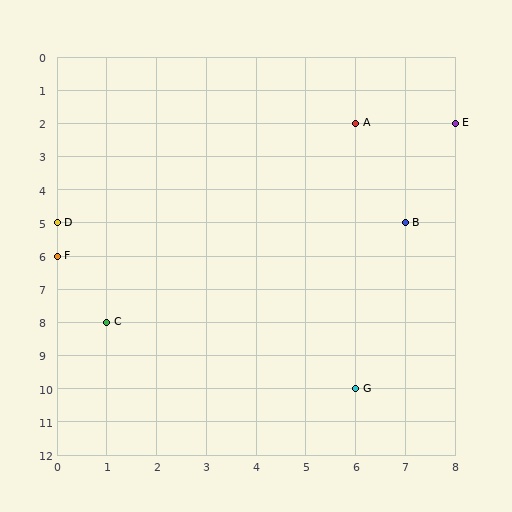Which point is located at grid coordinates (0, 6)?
Point F is at (0, 6).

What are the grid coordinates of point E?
Point E is at grid coordinates (8, 2).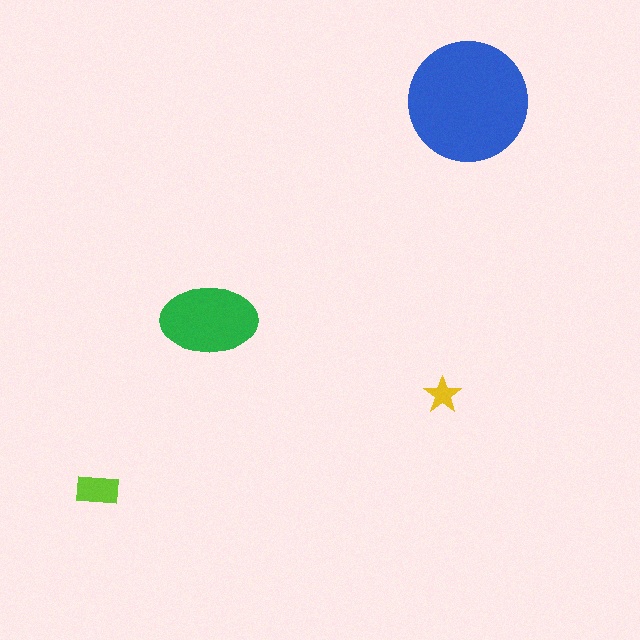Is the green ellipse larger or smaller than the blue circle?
Smaller.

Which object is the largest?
The blue circle.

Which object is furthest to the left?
The lime rectangle is leftmost.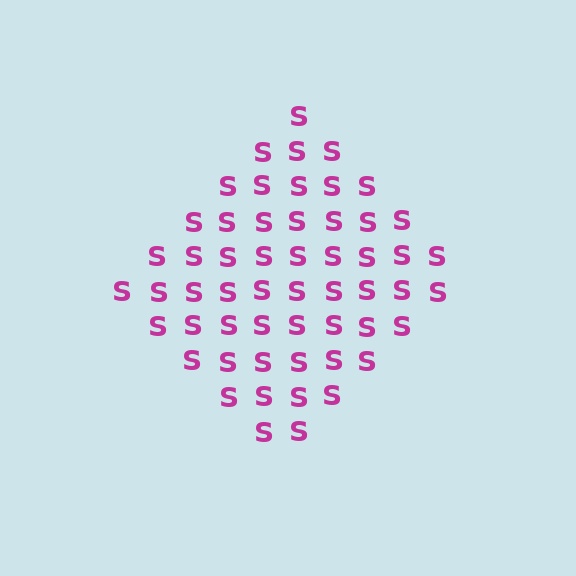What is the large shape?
The large shape is a diamond.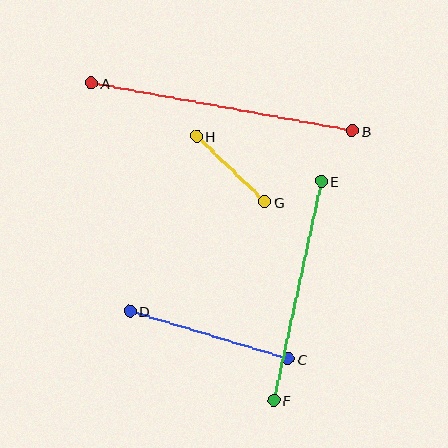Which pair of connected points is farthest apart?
Points A and B are farthest apart.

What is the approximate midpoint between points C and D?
The midpoint is at approximately (209, 335) pixels.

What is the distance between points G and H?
The distance is approximately 95 pixels.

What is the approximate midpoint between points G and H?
The midpoint is at approximately (231, 169) pixels.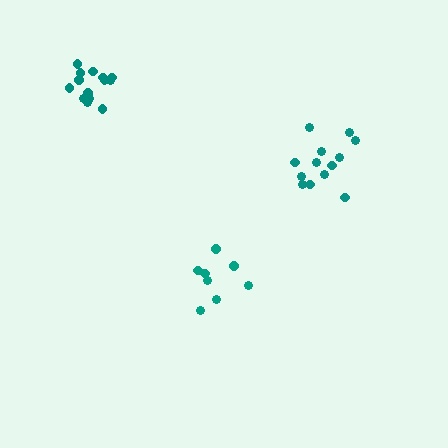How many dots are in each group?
Group 1: 8 dots, Group 2: 13 dots, Group 3: 14 dots (35 total).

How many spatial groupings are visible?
There are 3 spatial groupings.